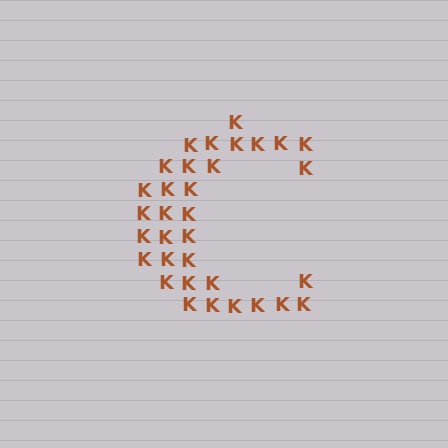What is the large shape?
The large shape is the letter C.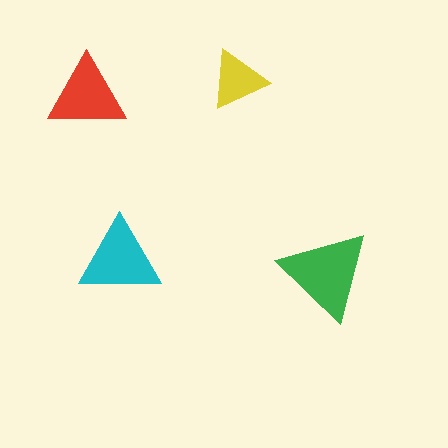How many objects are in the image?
There are 4 objects in the image.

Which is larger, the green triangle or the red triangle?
The green one.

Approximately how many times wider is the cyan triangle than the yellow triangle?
About 1.5 times wider.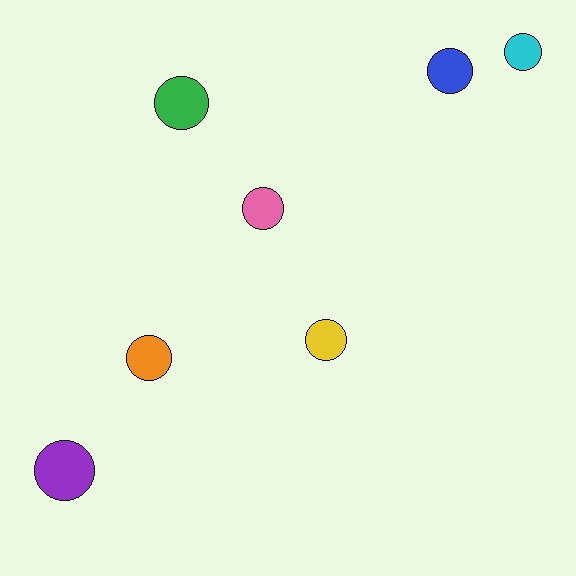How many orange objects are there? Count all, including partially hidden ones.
There is 1 orange object.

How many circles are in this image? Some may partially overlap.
There are 7 circles.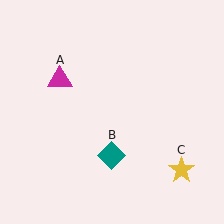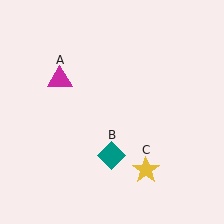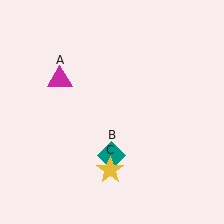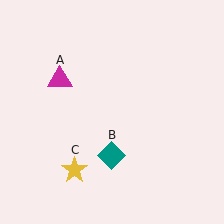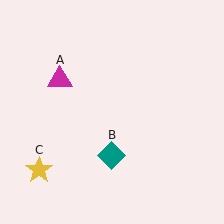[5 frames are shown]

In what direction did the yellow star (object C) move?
The yellow star (object C) moved left.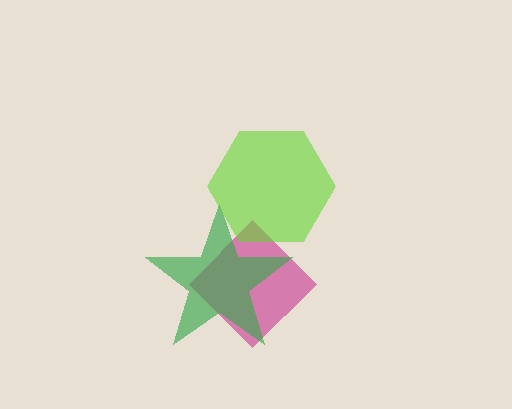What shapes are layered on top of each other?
The layered shapes are: a magenta diamond, a green star, a lime hexagon.